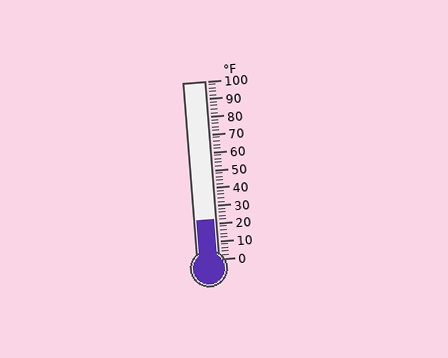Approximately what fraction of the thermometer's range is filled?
The thermometer is filled to approximately 20% of its range.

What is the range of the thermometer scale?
The thermometer scale ranges from 0°F to 100°F.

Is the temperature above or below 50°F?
The temperature is below 50°F.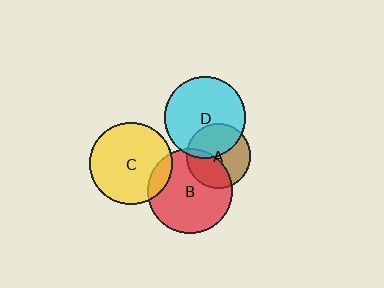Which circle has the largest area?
Circle B (red).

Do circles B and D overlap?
Yes.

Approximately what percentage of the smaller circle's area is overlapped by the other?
Approximately 5%.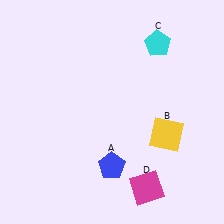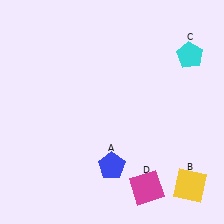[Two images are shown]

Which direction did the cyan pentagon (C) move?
The cyan pentagon (C) moved right.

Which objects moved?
The objects that moved are: the yellow square (B), the cyan pentagon (C).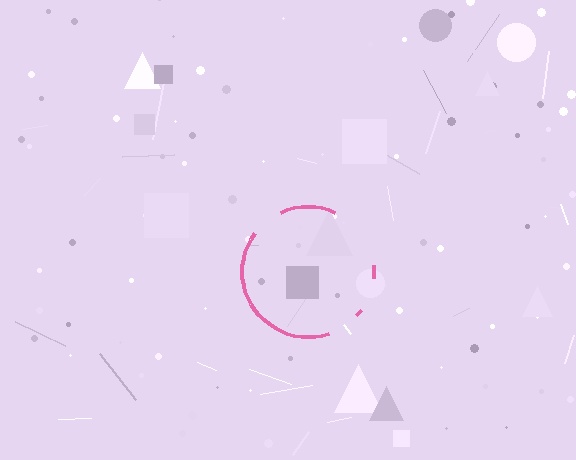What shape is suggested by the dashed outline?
The dashed outline suggests a circle.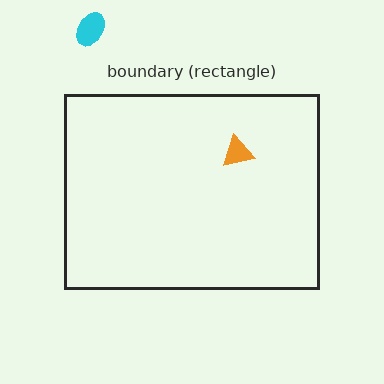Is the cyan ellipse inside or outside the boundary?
Outside.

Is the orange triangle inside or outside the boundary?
Inside.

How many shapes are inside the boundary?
1 inside, 1 outside.